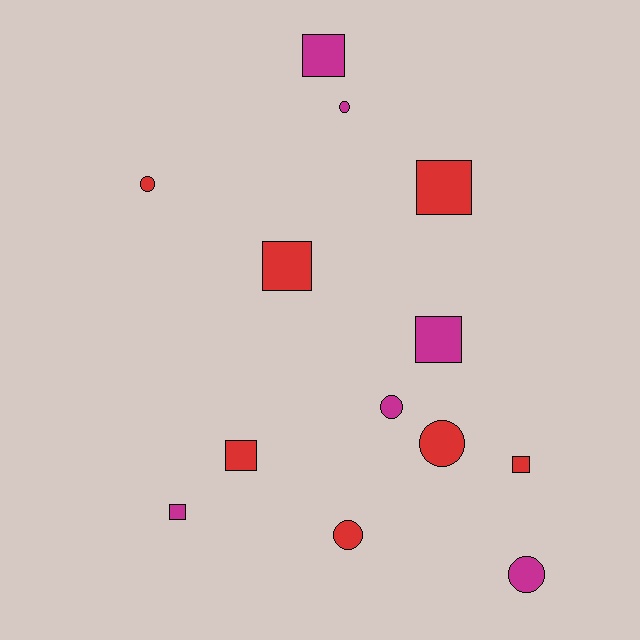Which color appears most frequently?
Red, with 7 objects.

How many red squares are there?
There are 4 red squares.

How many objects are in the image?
There are 13 objects.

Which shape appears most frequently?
Square, with 7 objects.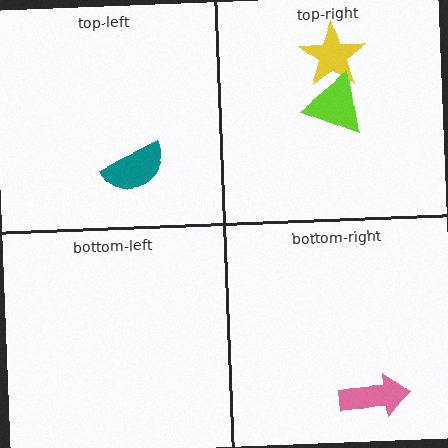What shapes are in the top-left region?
The teal semicircle.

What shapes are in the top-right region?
The yellow star, the lime triangle.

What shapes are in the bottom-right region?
The pink arrow.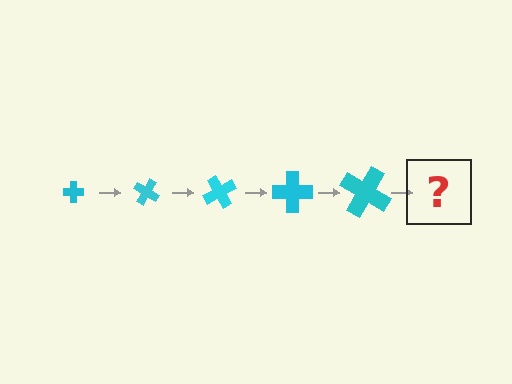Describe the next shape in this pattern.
It should be a cross, larger than the previous one and rotated 150 degrees from the start.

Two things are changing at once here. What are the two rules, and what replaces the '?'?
The two rules are that the cross grows larger each step and it rotates 30 degrees each step. The '?' should be a cross, larger than the previous one and rotated 150 degrees from the start.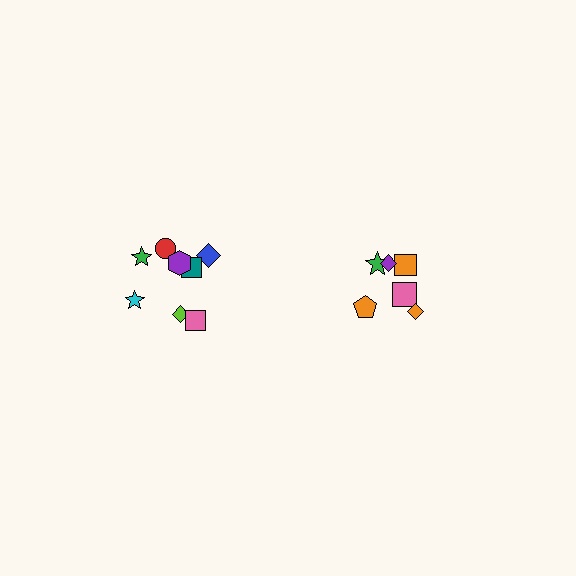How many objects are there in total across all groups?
There are 14 objects.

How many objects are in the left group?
There are 8 objects.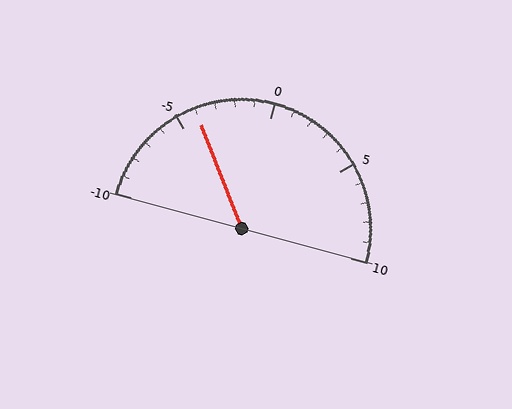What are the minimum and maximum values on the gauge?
The gauge ranges from -10 to 10.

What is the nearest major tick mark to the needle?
The nearest major tick mark is -5.